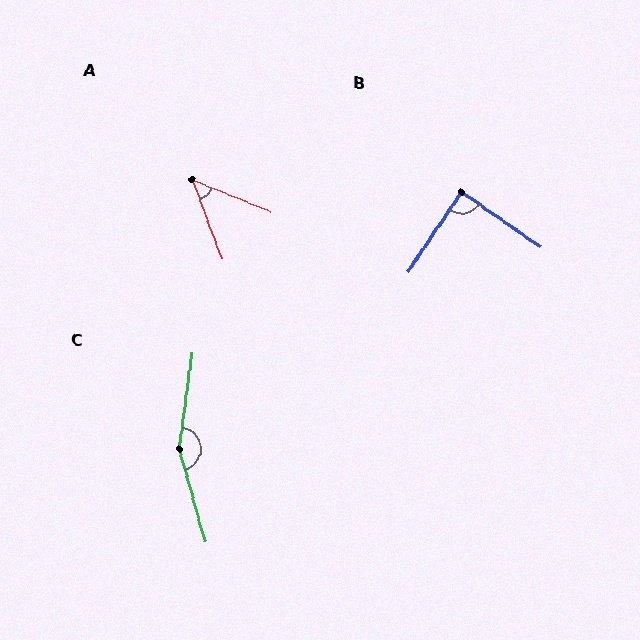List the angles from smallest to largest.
A (48°), B (88°), C (156°).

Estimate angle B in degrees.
Approximately 88 degrees.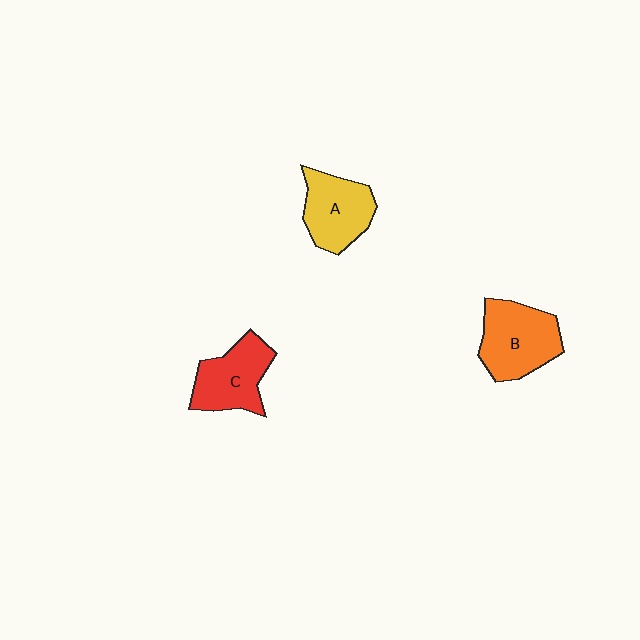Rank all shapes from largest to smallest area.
From largest to smallest: B (orange), C (red), A (yellow).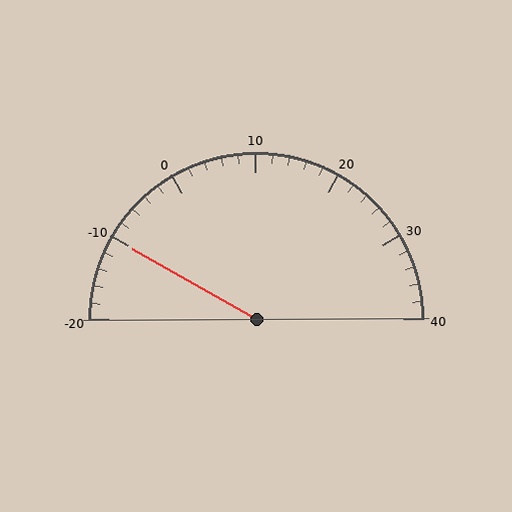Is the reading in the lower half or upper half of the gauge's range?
The reading is in the lower half of the range (-20 to 40).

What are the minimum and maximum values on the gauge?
The gauge ranges from -20 to 40.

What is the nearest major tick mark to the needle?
The nearest major tick mark is -10.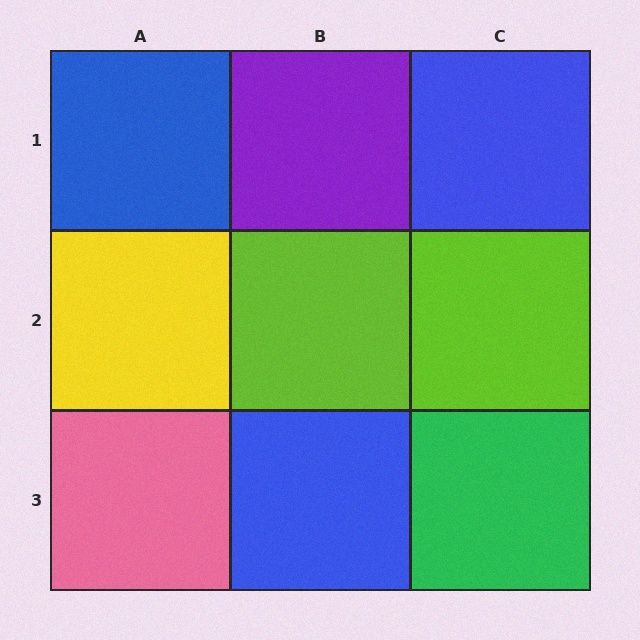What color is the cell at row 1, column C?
Blue.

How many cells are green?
1 cell is green.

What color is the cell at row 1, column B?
Purple.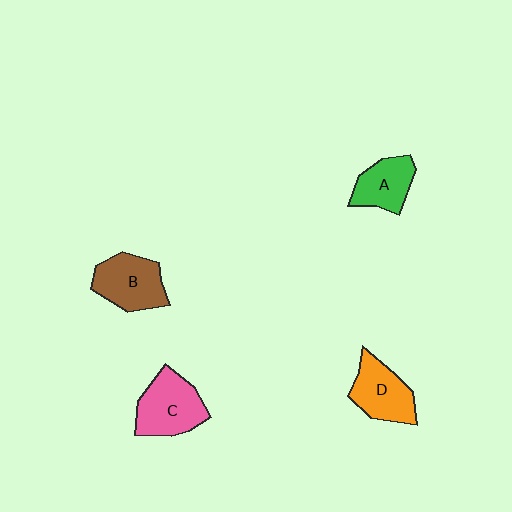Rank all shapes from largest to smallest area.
From largest to smallest: C (pink), B (brown), D (orange), A (green).